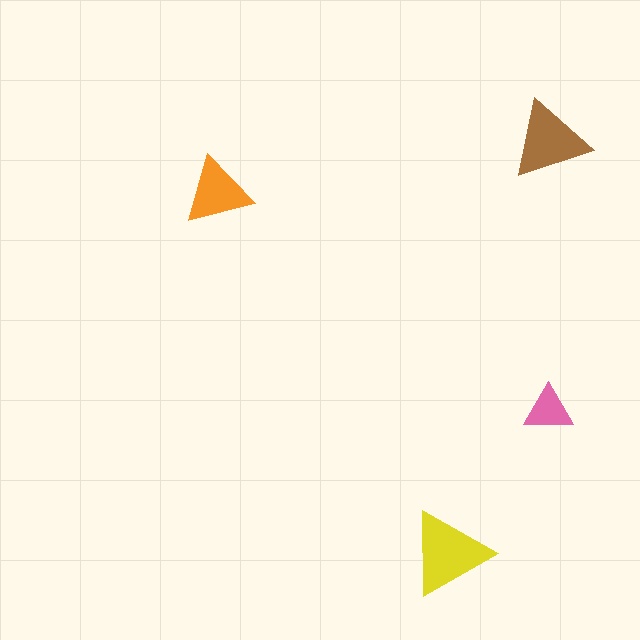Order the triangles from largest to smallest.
the yellow one, the brown one, the orange one, the pink one.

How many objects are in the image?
There are 4 objects in the image.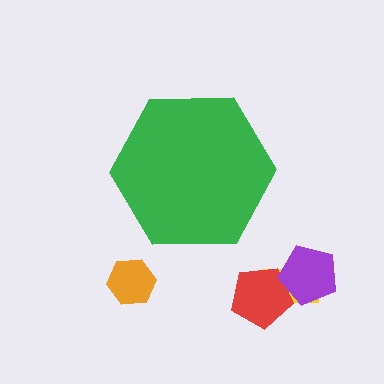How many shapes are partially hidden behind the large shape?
0 shapes are partially hidden.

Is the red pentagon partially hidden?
No, the red pentagon is fully visible.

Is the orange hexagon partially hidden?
No, the orange hexagon is fully visible.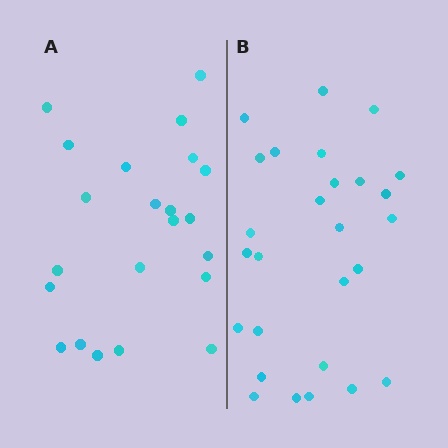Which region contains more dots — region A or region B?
Region B (the right region) has more dots.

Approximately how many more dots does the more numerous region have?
Region B has about 5 more dots than region A.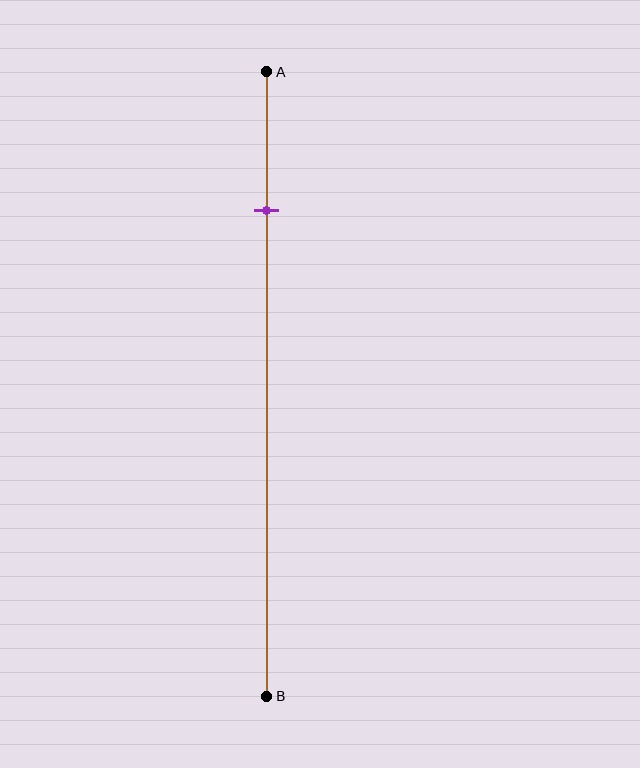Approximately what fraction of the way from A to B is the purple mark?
The purple mark is approximately 20% of the way from A to B.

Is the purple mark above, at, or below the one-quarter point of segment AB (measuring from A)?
The purple mark is approximately at the one-quarter point of segment AB.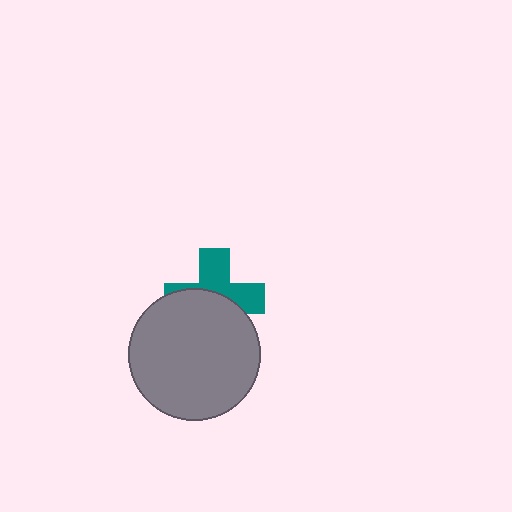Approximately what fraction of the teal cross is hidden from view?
Roughly 52% of the teal cross is hidden behind the gray circle.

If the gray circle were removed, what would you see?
You would see the complete teal cross.